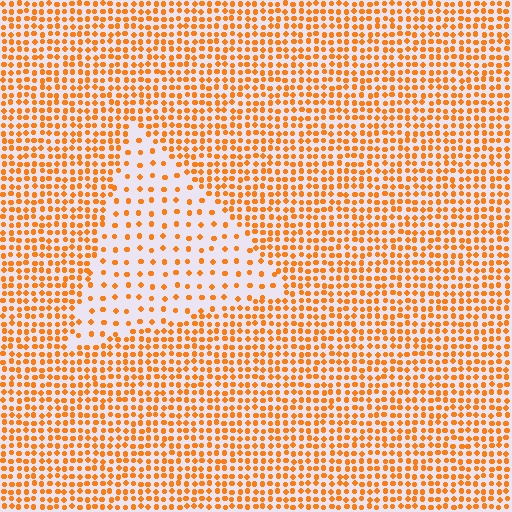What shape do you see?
I see a triangle.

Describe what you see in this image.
The image contains small orange elements arranged at two different densities. A triangle-shaped region is visible where the elements are less densely packed than the surrounding area.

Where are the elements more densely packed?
The elements are more densely packed outside the triangle boundary.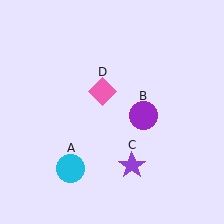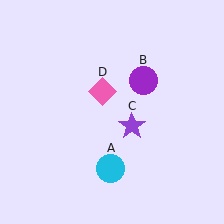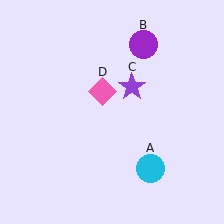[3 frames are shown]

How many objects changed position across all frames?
3 objects changed position: cyan circle (object A), purple circle (object B), purple star (object C).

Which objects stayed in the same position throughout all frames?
Pink diamond (object D) remained stationary.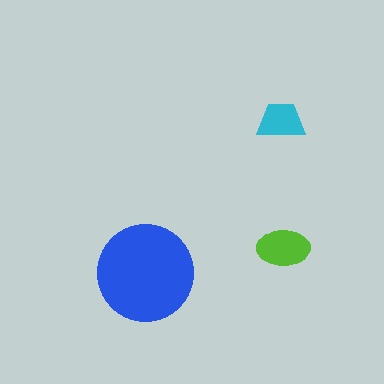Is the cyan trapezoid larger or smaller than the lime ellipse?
Smaller.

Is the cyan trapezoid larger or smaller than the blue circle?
Smaller.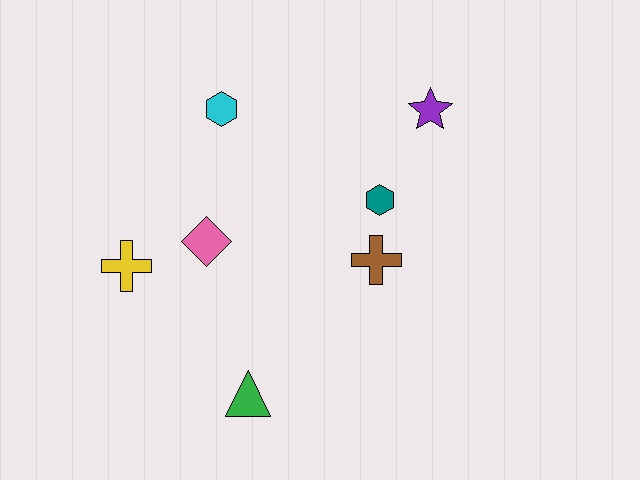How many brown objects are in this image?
There is 1 brown object.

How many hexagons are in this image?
There are 2 hexagons.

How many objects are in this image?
There are 7 objects.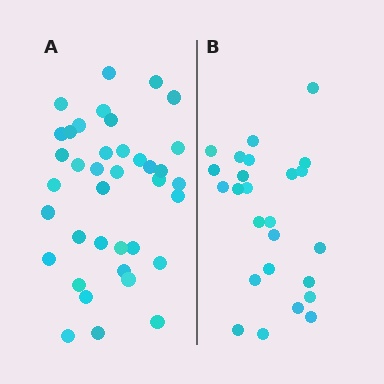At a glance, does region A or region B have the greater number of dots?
Region A (the left region) has more dots.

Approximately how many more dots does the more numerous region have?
Region A has approximately 15 more dots than region B.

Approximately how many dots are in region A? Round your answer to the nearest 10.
About 40 dots. (The exact count is 38, which rounds to 40.)